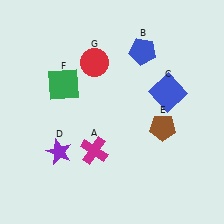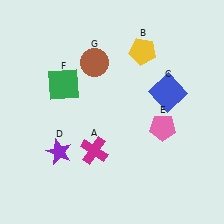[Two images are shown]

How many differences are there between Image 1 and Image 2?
There are 3 differences between the two images.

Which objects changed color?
B changed from blue to yellow. E changed from brown to pink. G changed from red to brown.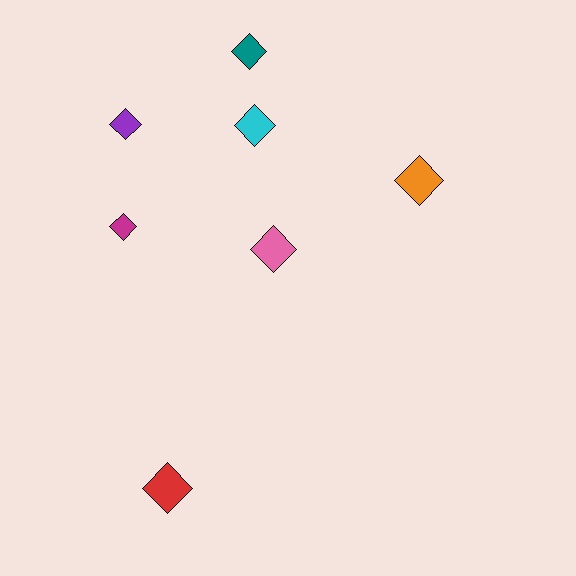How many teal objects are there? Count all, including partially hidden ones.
There is 1 teal object.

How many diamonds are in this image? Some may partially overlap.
There are 7 diamonds.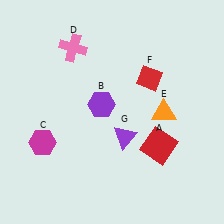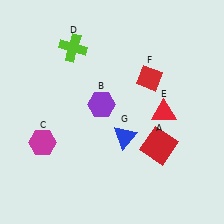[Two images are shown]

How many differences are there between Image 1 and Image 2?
There are 3 differences between the two images.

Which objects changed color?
D changed from pink to lime. E changed from orange to red. G changed from purple to blue.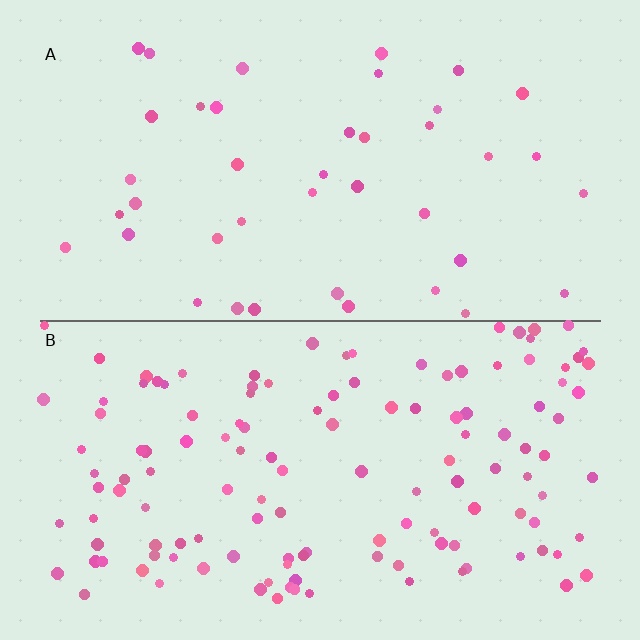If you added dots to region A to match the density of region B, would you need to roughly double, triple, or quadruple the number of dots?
Approximately triple.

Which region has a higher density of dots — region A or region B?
B (the bottom).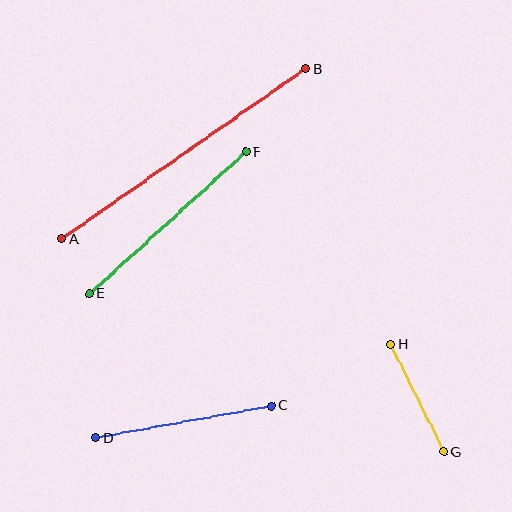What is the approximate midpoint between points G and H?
The midpoint is at approximately (417, 398) pixels.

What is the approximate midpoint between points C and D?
The midpoint is at approximately (183, 422) pixels.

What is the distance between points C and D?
The distance is approximately 179 pixels.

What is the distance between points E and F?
The distance is approximately 211 pixels.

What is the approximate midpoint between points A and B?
The midpoint is at approximately (184, 154) pixels.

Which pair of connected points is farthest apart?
Points A and B are farthest apart.